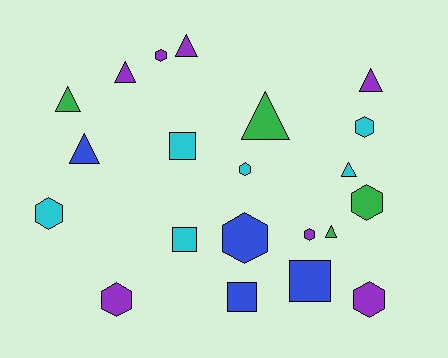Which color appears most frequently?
Purple, with 7 objects.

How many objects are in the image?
There are 21 objects.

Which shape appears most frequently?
Hexagon, with 9 objects.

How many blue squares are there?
There are 2 blue squares.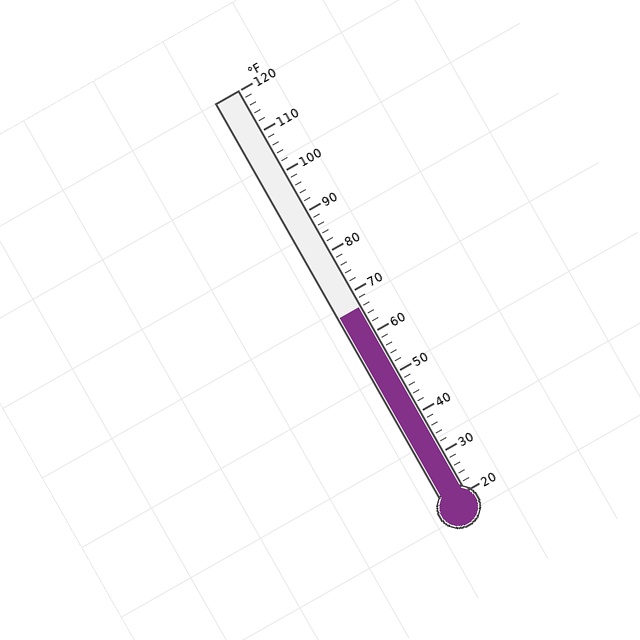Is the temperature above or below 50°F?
The temperature is above 50°F.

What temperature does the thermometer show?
The thermometer shows approximately 66°F.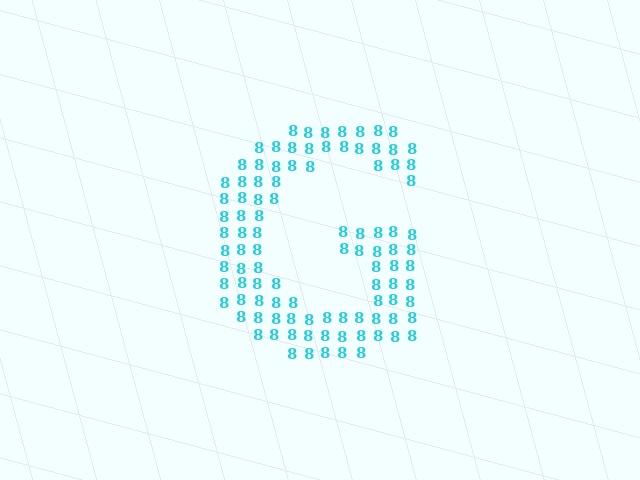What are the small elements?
The small elements are digit 8's.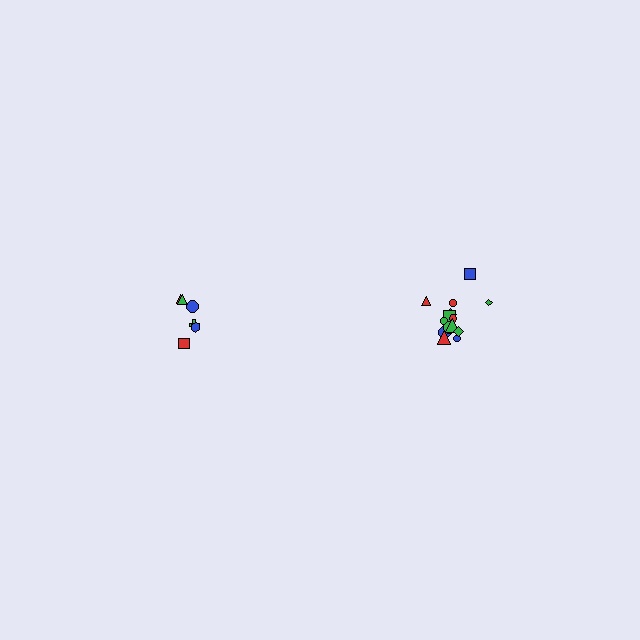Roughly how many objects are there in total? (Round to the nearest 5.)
Roughly 20 objects in total.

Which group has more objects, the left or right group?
The right group.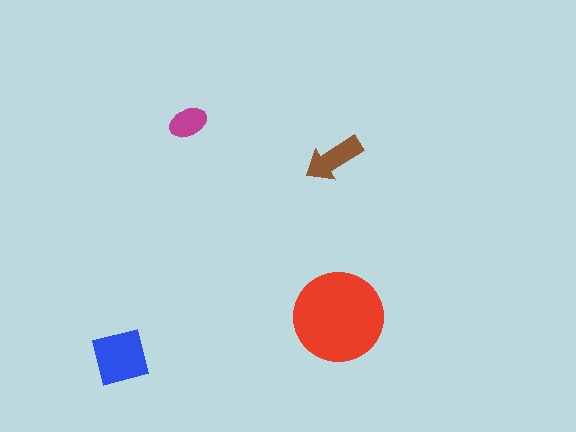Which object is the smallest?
The magenta ellipse.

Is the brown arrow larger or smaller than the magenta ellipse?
Larger.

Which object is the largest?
The red circle.